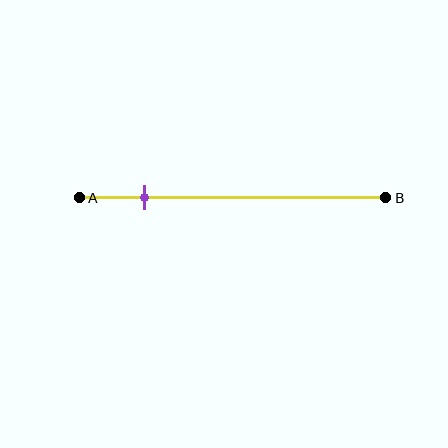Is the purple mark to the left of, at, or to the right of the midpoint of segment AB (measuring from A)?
The purple mark is to the left of the midpoint of segment AB.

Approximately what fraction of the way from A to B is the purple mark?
The purple mark is approximately 20% of the way from A to B.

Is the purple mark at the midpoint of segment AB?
No, the mark is at about 20% from A, not at the 50% midpoint.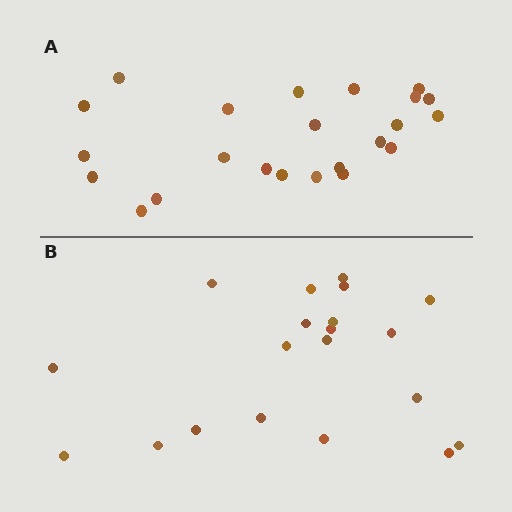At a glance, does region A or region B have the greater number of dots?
Region A (the top region) has more dots.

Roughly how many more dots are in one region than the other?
Region A has just a few more — roughly 2 or 3 more dots than region B.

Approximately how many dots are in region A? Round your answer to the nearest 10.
About 20 dots. (The exact count is 23, which rounds to 20.)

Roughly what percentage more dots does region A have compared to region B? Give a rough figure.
About 15% more.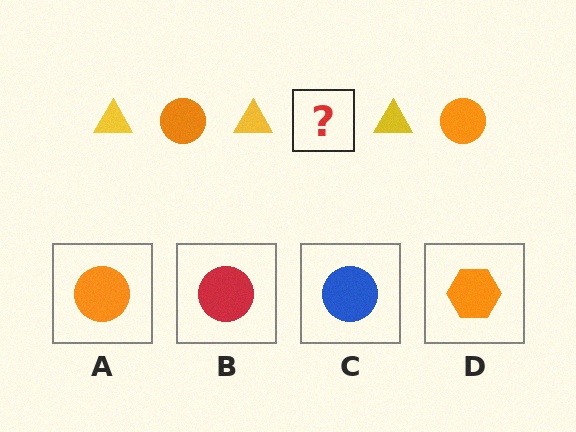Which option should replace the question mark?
Option A.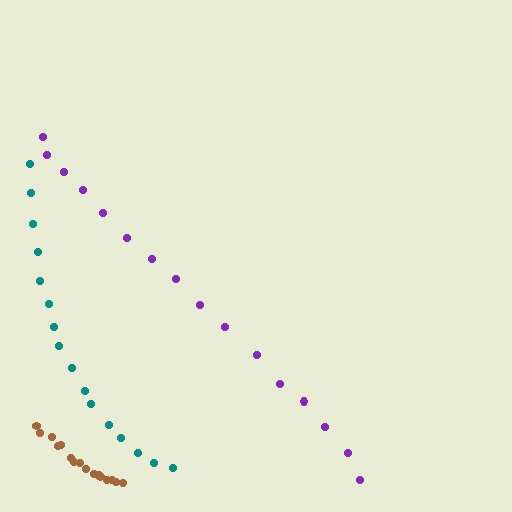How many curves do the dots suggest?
There are 3 distinct paths.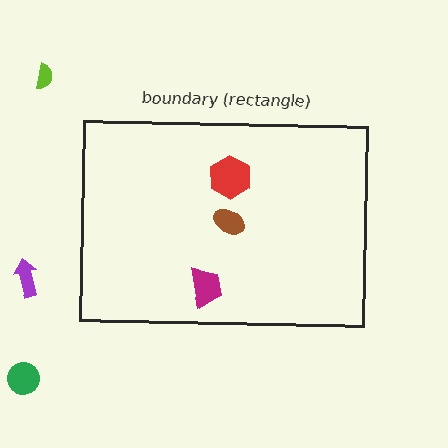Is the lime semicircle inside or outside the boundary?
Outside.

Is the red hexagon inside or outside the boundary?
Inside.